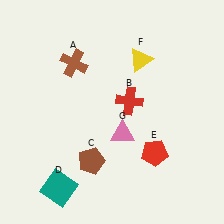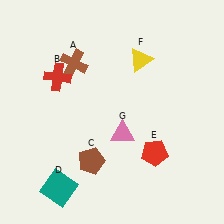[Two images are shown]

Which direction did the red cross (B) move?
The red cross (B) moved left.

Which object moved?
The red cross (B) moved left.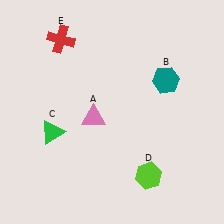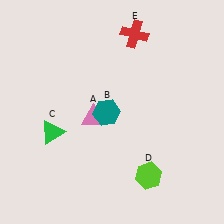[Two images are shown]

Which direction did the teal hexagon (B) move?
The teal hexagon (B) moved left.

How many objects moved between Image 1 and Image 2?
2 objects moved between the two images.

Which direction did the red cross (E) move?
The red cross (E) moved right.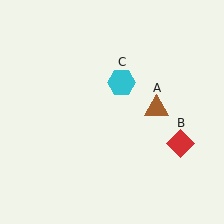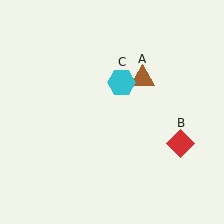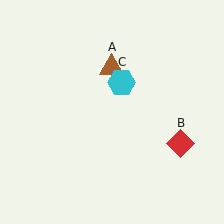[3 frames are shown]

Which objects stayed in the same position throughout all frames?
Red diamond (object B) and cyan hexagon (object C) remained stationary.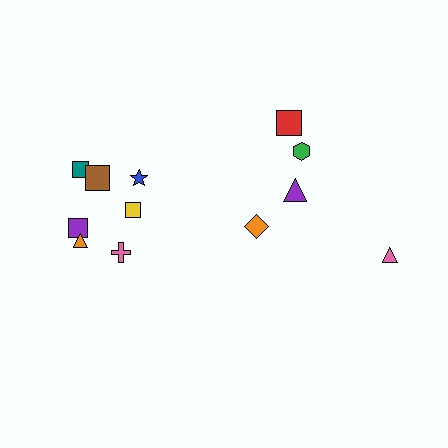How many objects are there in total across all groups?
There are 12 objects.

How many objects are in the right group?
There are 5 objects.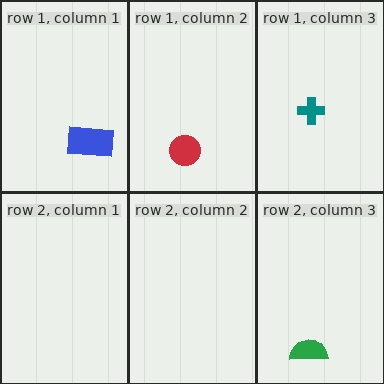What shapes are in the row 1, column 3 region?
The teal cross.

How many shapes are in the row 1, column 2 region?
1.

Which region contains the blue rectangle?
The row 1, column 1 region.